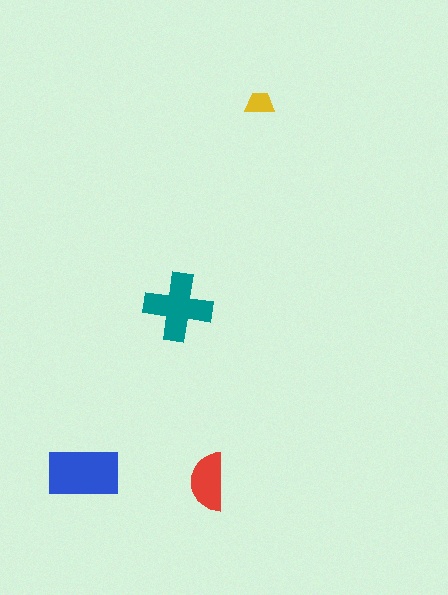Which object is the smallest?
The yellow trapezoid.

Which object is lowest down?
The red semicircle is bottommost.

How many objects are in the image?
There are 4 objects in the image.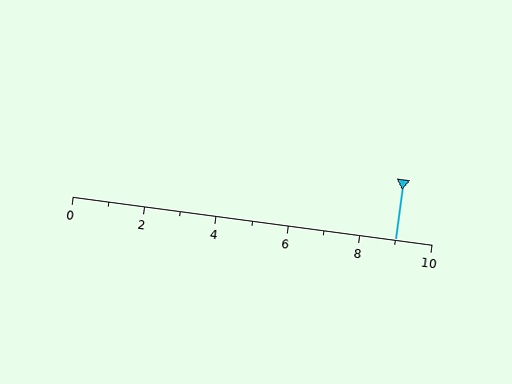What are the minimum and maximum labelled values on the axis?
The axis runs from 0 to 10.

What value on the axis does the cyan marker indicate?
The marker indicates approximately 9.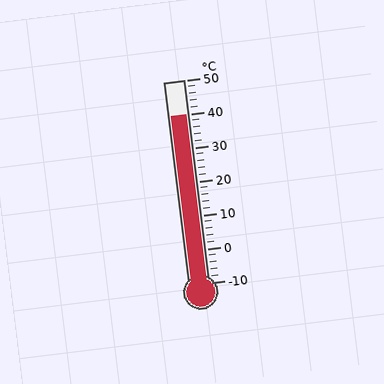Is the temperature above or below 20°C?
The temperature is above 20°C.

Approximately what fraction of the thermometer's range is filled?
The thermometer is filled to approximately 85% of its range.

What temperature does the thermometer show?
The thermometer shows approximately 40°C.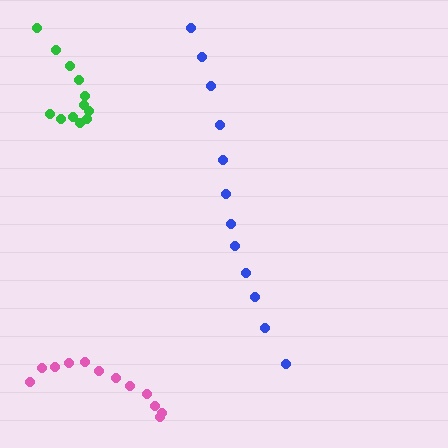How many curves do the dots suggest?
There are 3 distinct paths.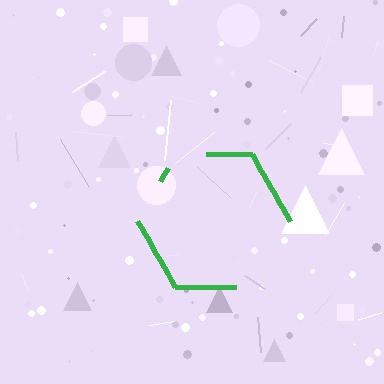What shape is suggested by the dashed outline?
The dashed outline suggests a hexagon.